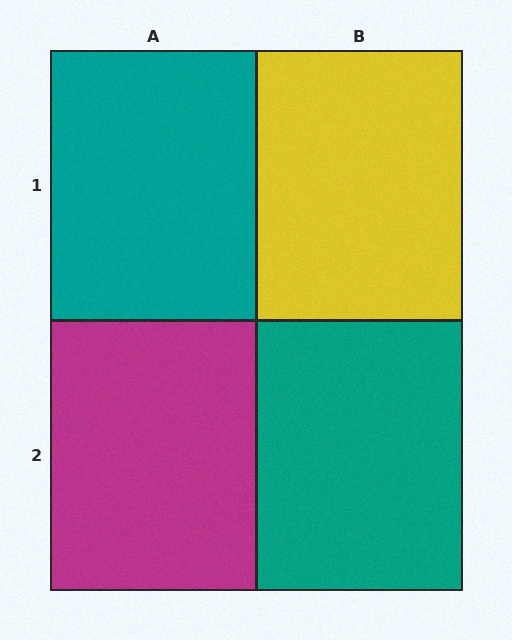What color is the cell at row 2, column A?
Magenta.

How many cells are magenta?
1 cell is magenta.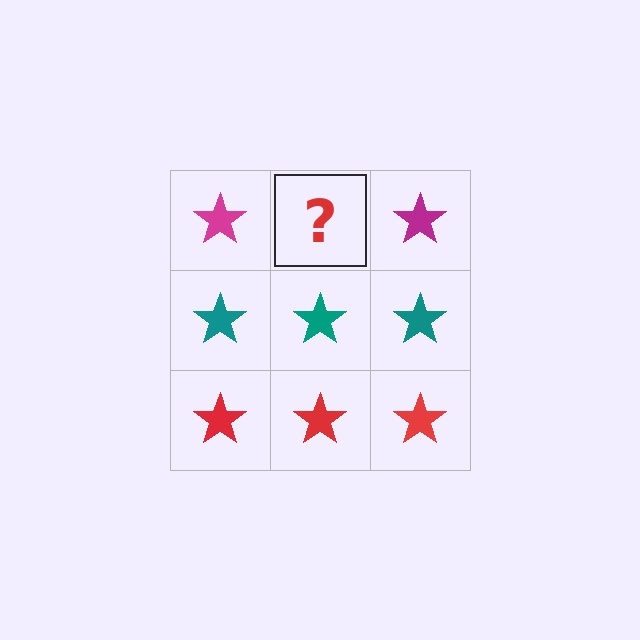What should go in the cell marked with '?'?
The missing cell should contain a magenta star.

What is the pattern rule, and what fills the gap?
The rule is that each row has a consistent color. The gap should be filled with a magenta star.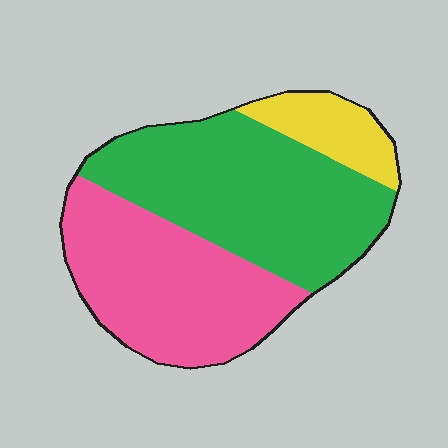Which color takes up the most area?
Green, at roughly 50%.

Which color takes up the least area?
Yellow, at roughly 10%.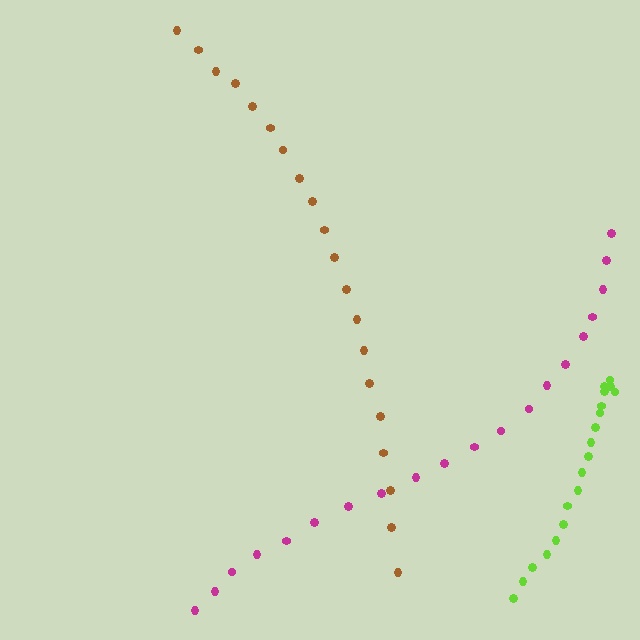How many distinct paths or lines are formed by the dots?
There are 3 distinct paths.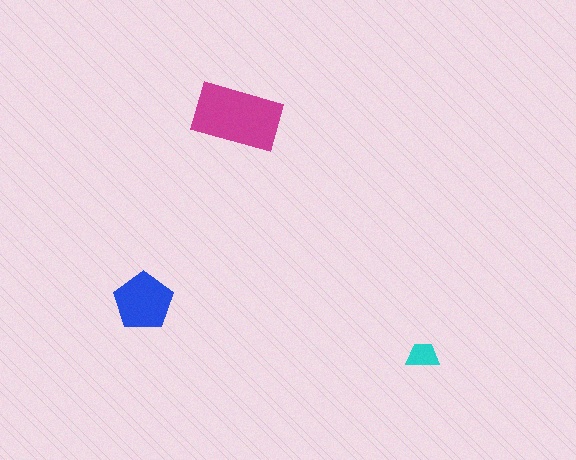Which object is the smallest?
The cyan trapezoid.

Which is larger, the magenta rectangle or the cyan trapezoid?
The magenta rectangle.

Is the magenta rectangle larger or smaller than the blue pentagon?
Larger.